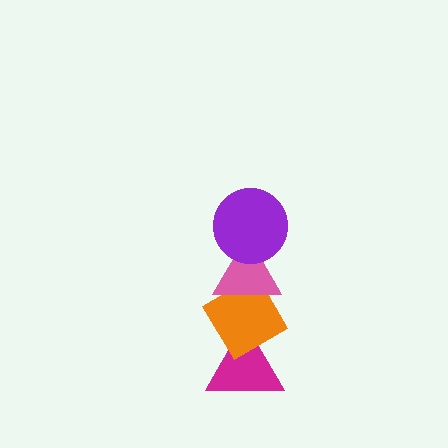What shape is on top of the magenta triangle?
The orange diamond is on top of the magenta triangle.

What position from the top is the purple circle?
The purple circle is 1st from the top.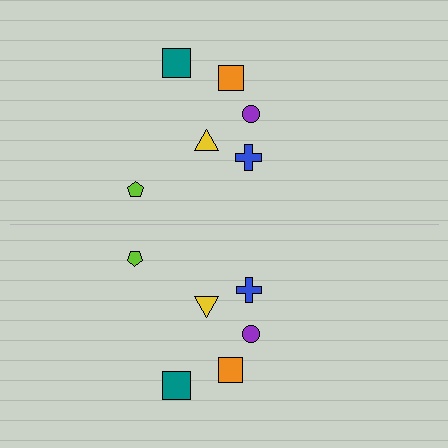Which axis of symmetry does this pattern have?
The pattern has a horizontal axis of symmetry running through the center of the image.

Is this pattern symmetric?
Yes, this pattern has bilateral (reflection) symmetry.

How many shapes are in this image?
There are 12 shapes in this image.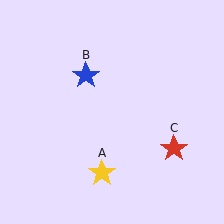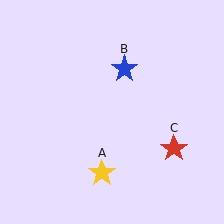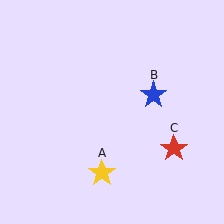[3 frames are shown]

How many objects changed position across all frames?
1 object changed position: blue star (object B).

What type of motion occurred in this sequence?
The blue star (object B) rotated clockwise around the center of the scene.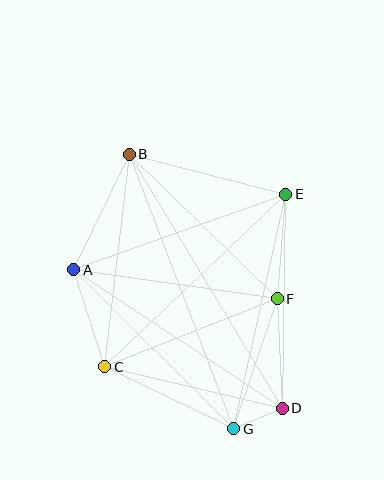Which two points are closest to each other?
Points D and G are closest to each other.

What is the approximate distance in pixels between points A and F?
The distance between A and F is approximately 206 pixels.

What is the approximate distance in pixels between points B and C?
The distance between B and C is approximately 214 pixels.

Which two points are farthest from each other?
Points B and D are farthest from each other.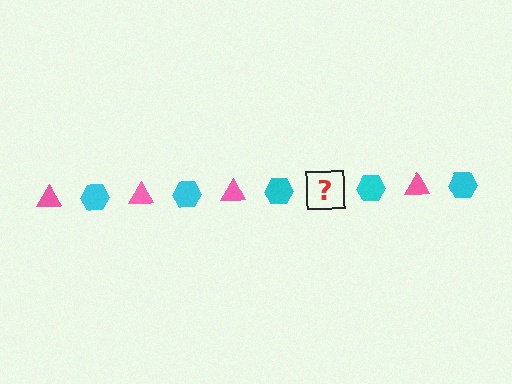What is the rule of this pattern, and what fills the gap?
The rule is that the pattern alternates between pink triangle and cyan hexagon. The gap should be filled with a pink triangle.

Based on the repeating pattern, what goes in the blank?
The blank should be a pink triangle.